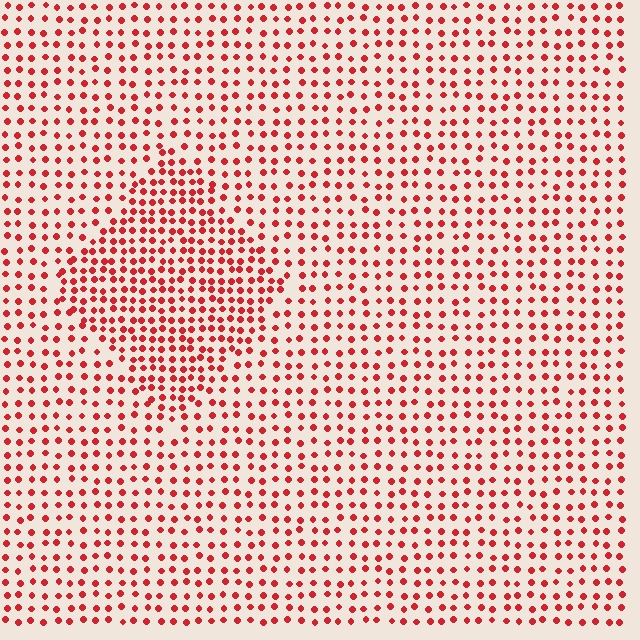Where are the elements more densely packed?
The elements are more densely packed inside the diamond boundary.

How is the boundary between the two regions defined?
The boundary is defined by a change in element density (approximately 1.7x ratio). All elements are the same color, size, and shape.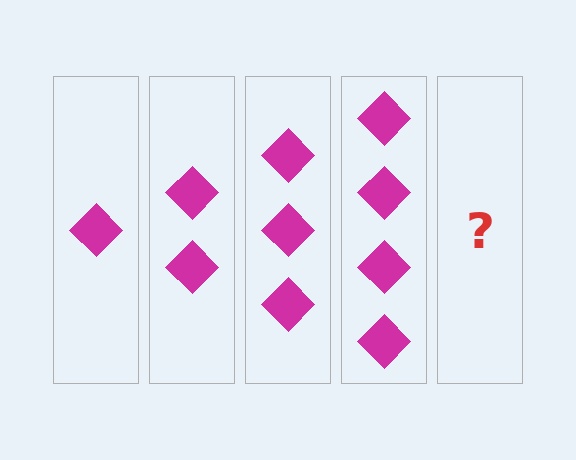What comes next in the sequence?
The next element should be 5 diamonds.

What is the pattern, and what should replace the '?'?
The pattern is that each step adds one more diamond. The '?' should be 5 diamonds.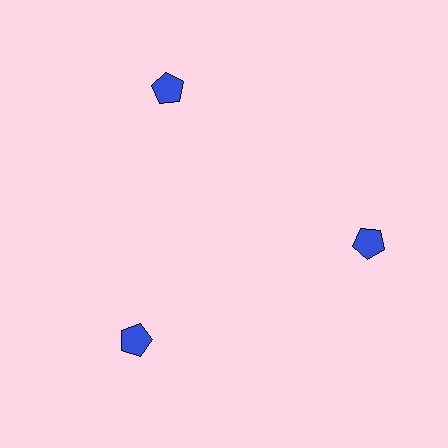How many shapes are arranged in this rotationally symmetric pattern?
There are 3 shapes, arranged in 3 groups of 1.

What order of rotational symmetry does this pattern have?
This pattern has 3-fold rotational symmetry.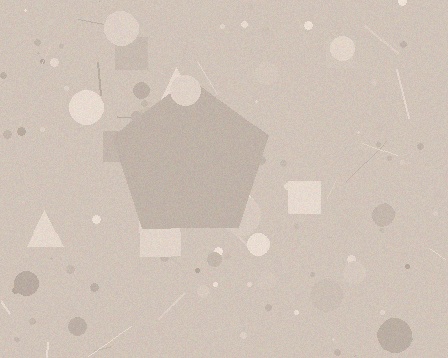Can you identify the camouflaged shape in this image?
The camouflaged shape is a pentagon.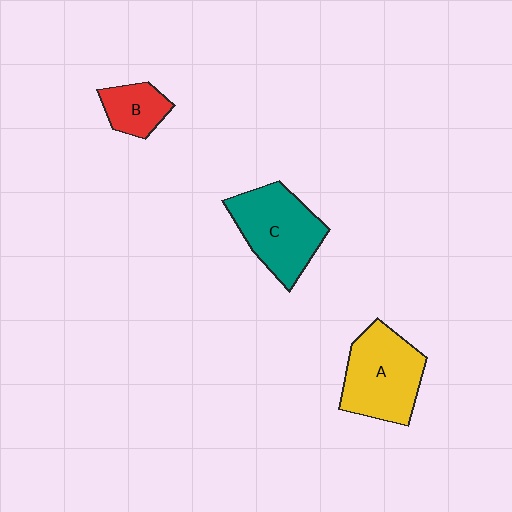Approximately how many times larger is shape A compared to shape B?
Approximately 2.2 times.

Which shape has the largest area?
Shape A (yellow).